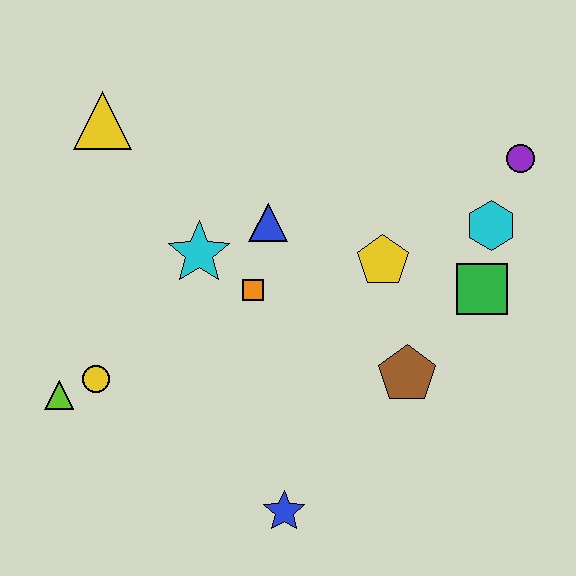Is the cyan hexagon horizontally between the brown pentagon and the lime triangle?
No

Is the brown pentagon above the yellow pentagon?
No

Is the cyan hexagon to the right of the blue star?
Yes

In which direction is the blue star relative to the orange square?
The blue star is below the orange square.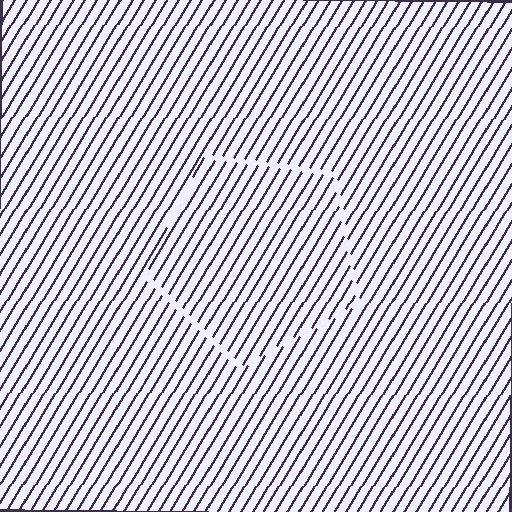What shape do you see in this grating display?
An illusory pentagon. The interior of the shape contains the same grating, shifted by half a period — the contour is defined by the phase discontinuity where line-ends from the inner and outer gratings abut.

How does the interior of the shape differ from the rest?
The interior of the shape contains the same grating, shifted by half a period — the contour is defined by the phase discontinuity where line-ends from the inner and outer gratings abut.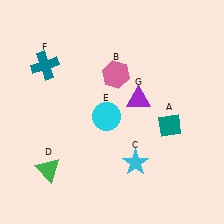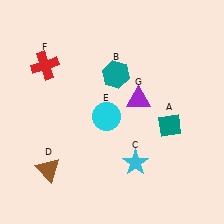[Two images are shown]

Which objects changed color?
B changed from pink to teal. D changed from green to brown. F changed from teal to red.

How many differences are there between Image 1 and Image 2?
There are 3 differences between the two images.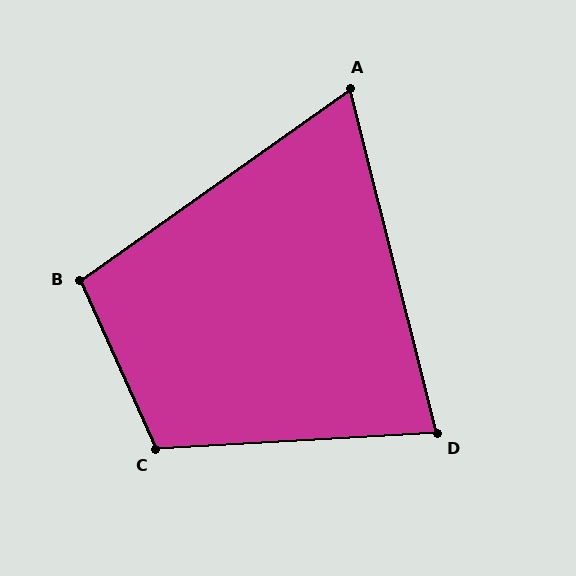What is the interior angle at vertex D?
Approximately 79 degrees (acute).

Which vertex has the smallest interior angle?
A, at approximately 69 degrees.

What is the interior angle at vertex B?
Approximately 101 degrees (obtuse).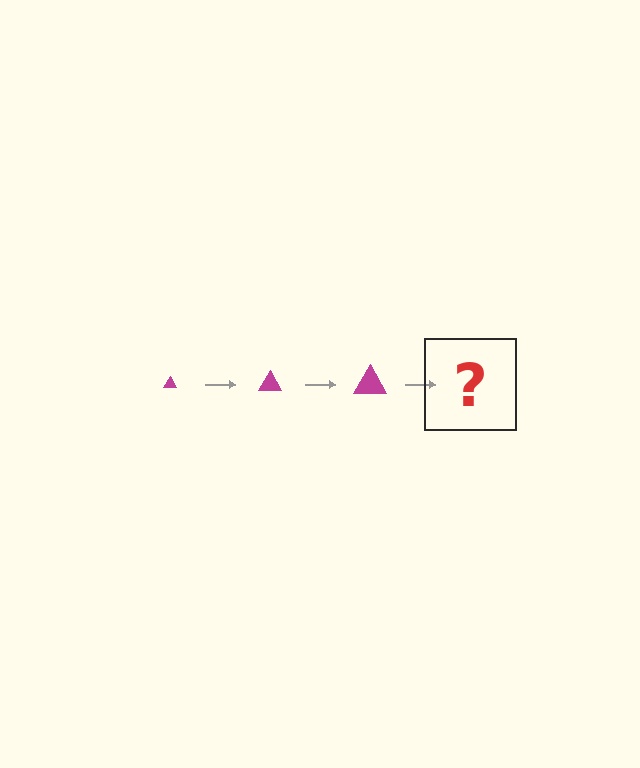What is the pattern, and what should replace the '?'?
The pattern is that the triangle gets progressively larger each step. The '?' should be a magenta triangle, larger than the previous one.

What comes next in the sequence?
The next element should be a magenta triangle, larger than the previous one.